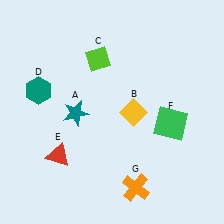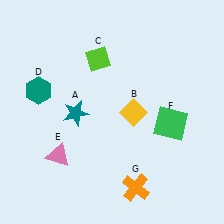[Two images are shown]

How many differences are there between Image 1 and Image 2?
There is 1 difference between the two images.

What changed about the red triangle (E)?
In Image 1, E is red. In Image 2, it changed to pink.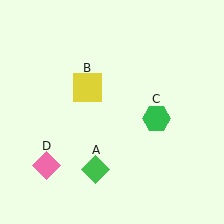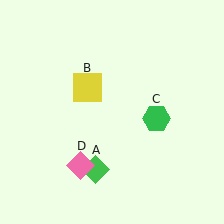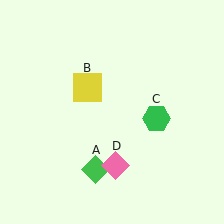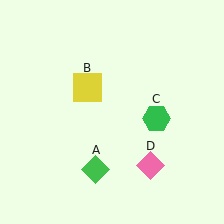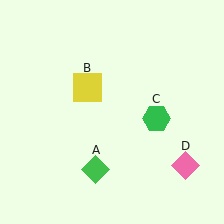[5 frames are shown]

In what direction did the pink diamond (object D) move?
The pink diamond (object D) moved right.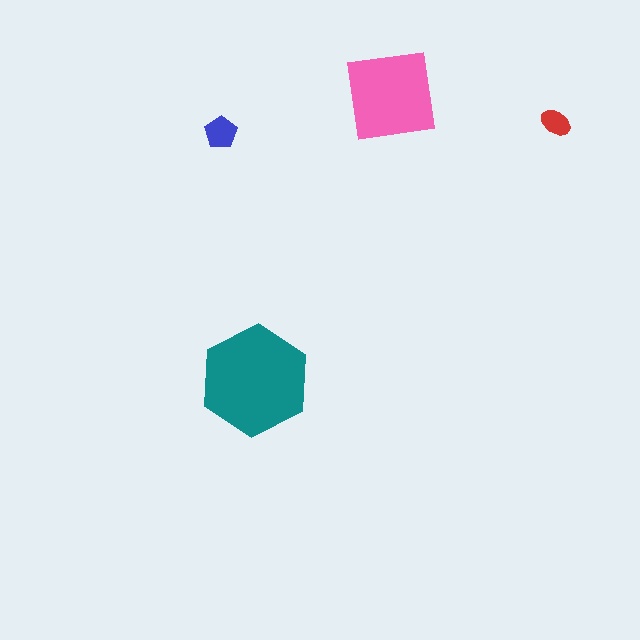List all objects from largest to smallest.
The teal hexagon, the pink square, the blue pentagon, the red ellipse.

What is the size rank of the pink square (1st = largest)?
2nd.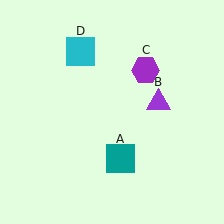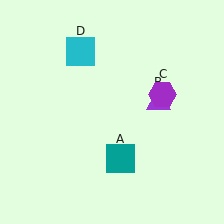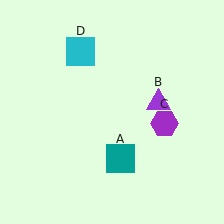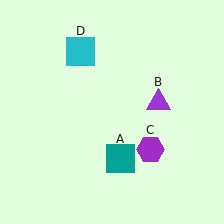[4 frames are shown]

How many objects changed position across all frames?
1 object changed position: purple hexagon (object C).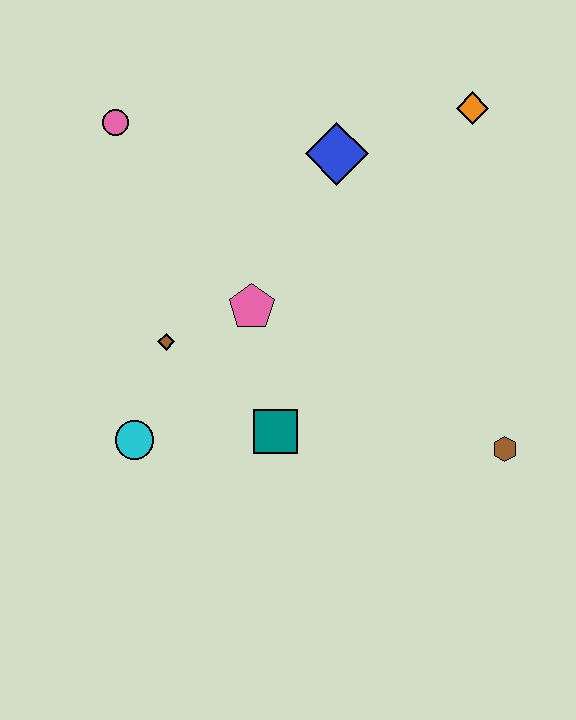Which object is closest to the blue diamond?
The orange diamond is closest to the blue diamond.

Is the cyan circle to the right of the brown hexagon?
No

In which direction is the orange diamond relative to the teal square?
The orange diamond is above the teal square.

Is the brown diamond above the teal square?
Yes